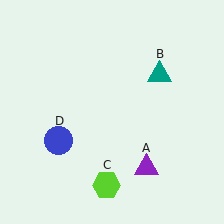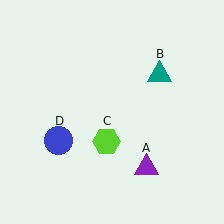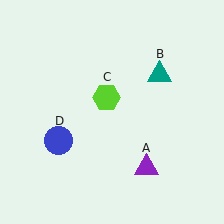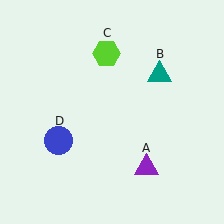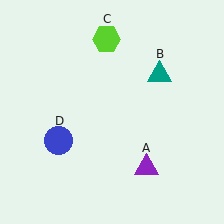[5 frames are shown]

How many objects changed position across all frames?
1 object changed position: lime hexagon (object C).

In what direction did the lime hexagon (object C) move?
The lime hexagon (object C) moved up.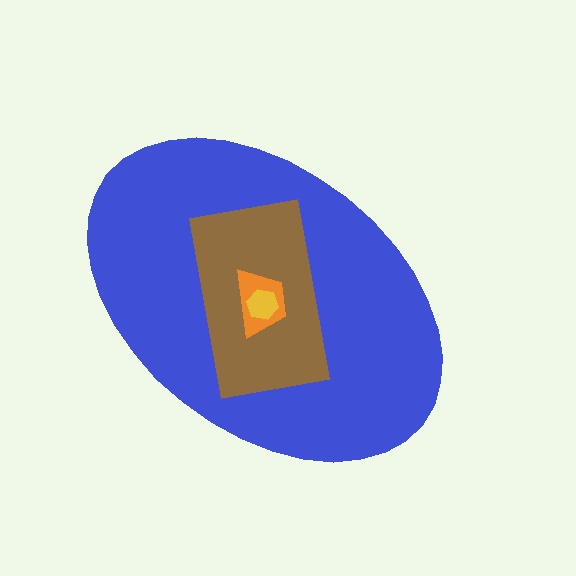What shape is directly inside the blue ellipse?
The brown rectangle.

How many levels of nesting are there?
4.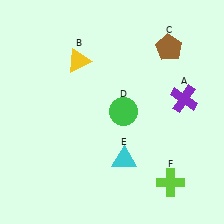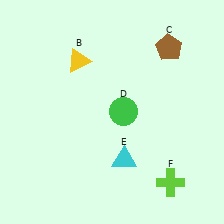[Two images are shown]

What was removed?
The purple cross (A) was removed in Image 2.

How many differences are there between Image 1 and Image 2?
There is 1 difference between the two images.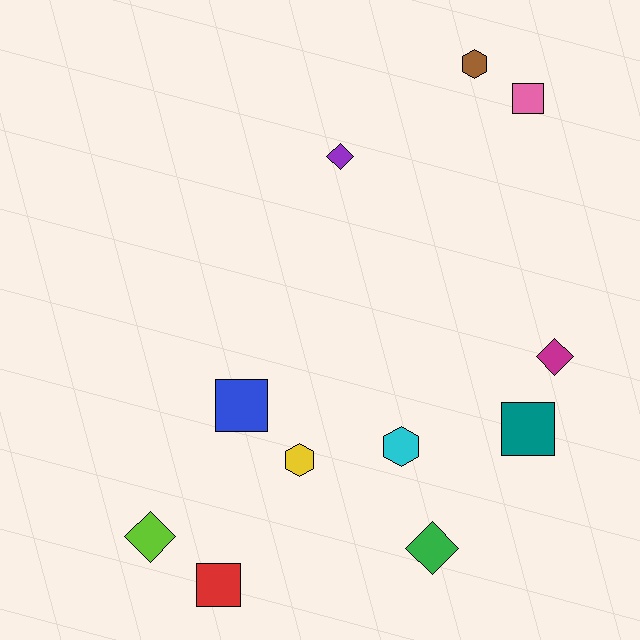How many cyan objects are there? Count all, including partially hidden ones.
There is 1 cyan object.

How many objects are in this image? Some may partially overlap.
There are 11 objects.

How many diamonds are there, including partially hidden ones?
There are 4 diamonds.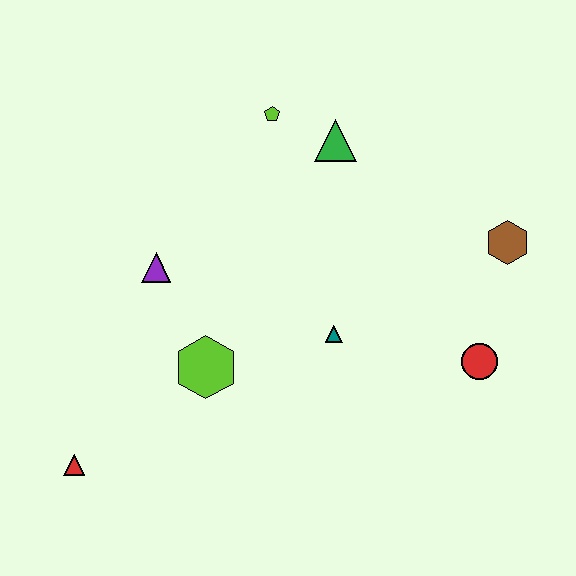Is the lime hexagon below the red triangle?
No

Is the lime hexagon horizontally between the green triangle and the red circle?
No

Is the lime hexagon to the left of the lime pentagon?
Yes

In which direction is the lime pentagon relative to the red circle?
The lime pentagon is above the red circle.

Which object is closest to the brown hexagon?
The red circle is closest to the brown hexagon.